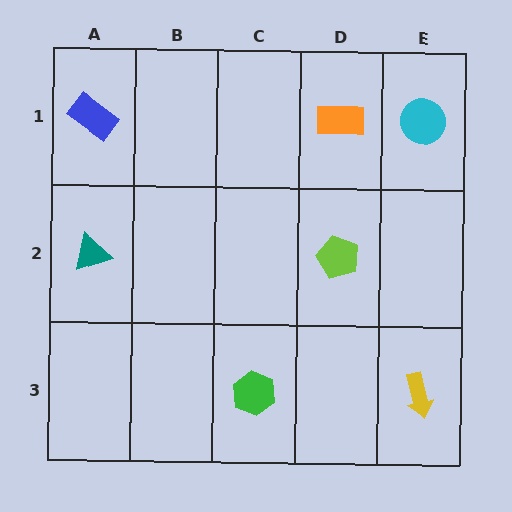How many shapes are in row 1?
3 shapes.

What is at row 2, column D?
A lime pentagon.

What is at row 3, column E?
A yellow arrow.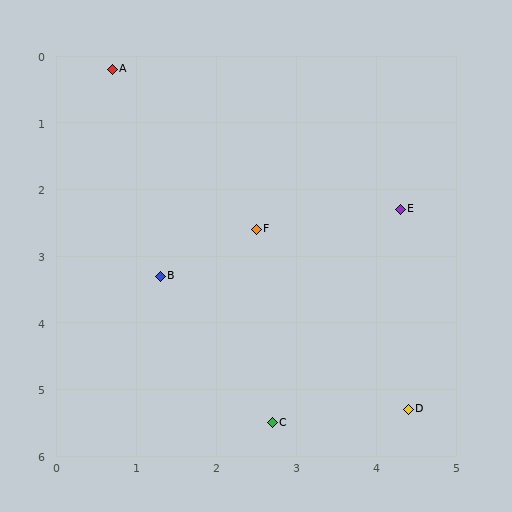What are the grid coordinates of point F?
Point F is at approximately (2.5, 2.6).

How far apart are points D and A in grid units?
Points D and A are about 6.3 grid units apart.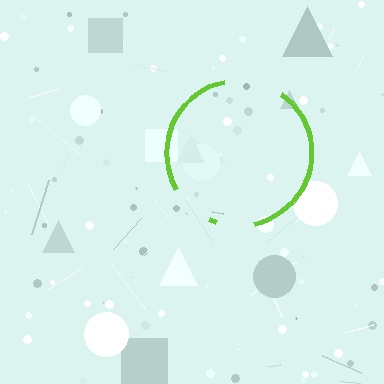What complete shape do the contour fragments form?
The contour fragments form a circle.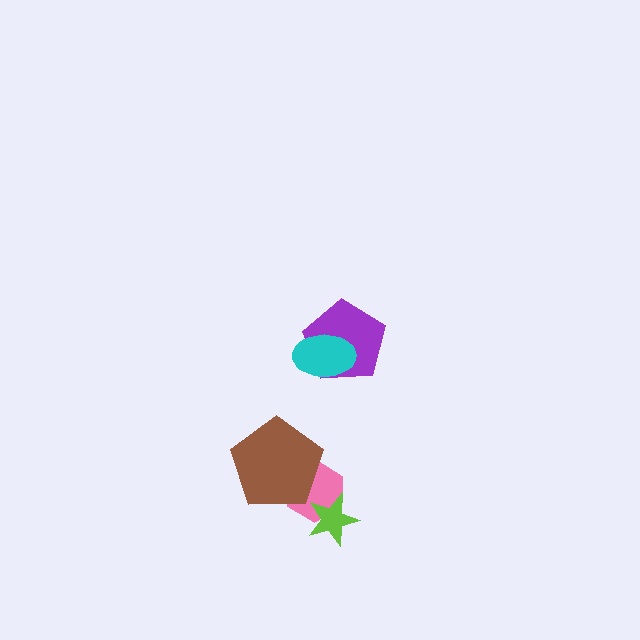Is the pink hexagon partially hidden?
Yes, it is partially covered by another shape.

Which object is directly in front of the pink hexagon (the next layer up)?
The lime star is directly in front of the pink hexagon.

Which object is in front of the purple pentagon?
The cyan ellipse is in front of the purple pentagon.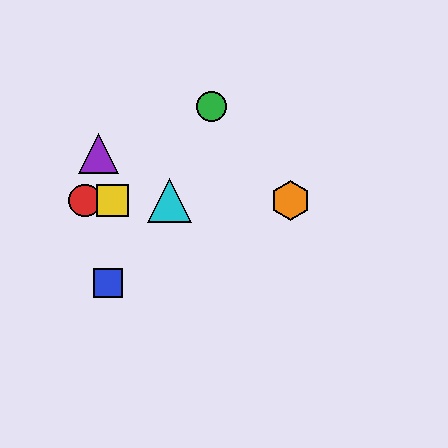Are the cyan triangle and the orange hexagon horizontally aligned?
Yes, both are at y≈201.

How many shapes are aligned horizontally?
4 shapes (the red circle, the yellow square, the orange hexagon, the cyan triangle) are aligned horizontally.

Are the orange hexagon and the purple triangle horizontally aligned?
No, the orange hexagon is at y≈201 and the purple triangle is at y≈154.